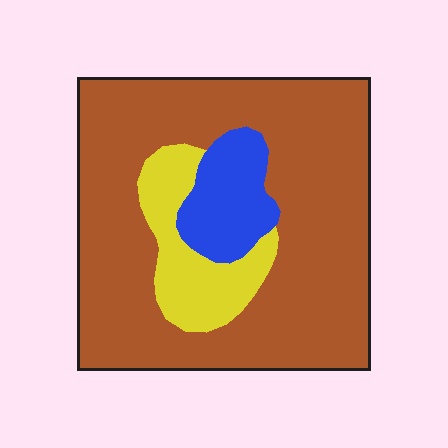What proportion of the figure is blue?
Blue takes up about one tenth (1/10) of the figure.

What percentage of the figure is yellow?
Yellow takes up about one eighth (1/8) of the figure.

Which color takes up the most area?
Brown, at roughly 75%.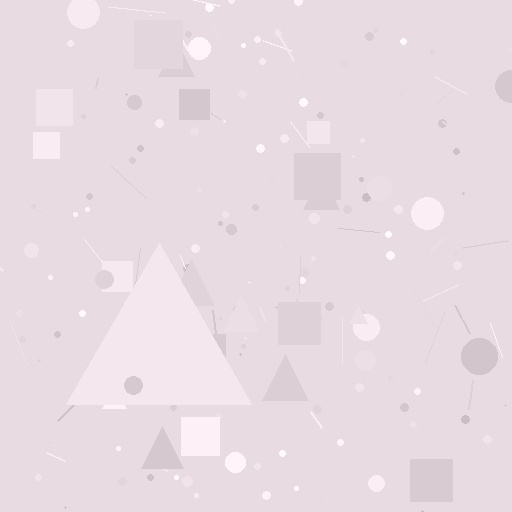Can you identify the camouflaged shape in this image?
The camouflaged shape is a triangle.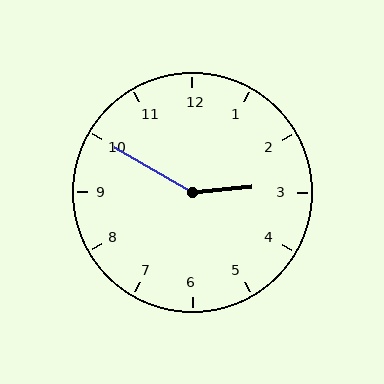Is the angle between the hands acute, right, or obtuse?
It is obtuse.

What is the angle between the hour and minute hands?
Approximately 145 degrees.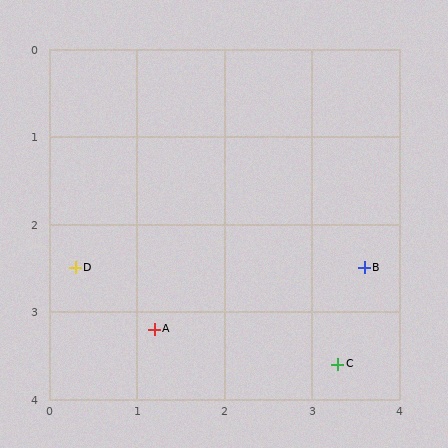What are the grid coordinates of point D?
Point D is at approximately (0.3, 2.5).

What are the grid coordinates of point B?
Point B is at approximately (3.6, 2.5).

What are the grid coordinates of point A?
Point A is at approximately (1.2, 3.2).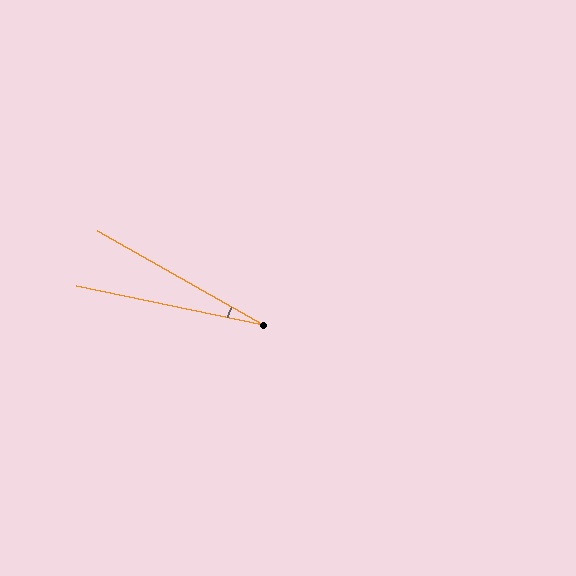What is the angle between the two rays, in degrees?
Approximately 18 degrees.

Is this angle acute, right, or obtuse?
It is acute.